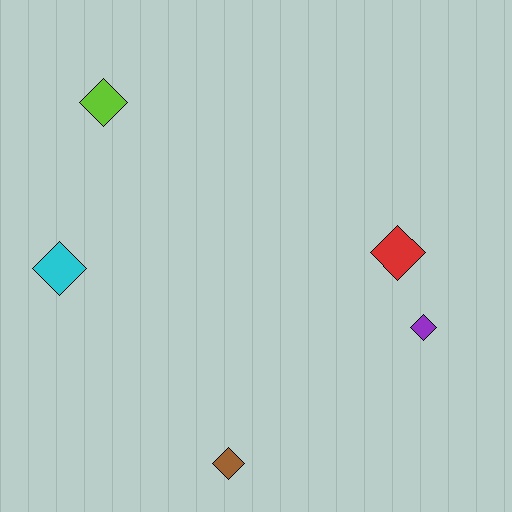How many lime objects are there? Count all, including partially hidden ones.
There is 1 lime object.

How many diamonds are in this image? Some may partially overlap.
There are 5 diamonds.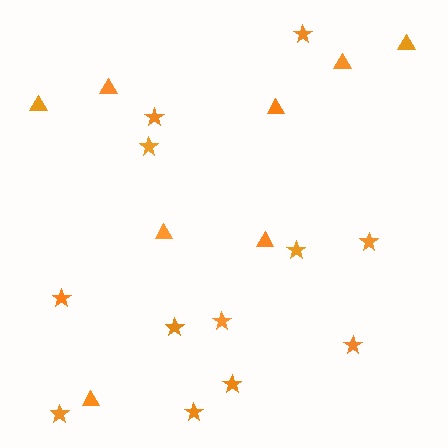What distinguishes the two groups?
There are 2 groups: one group of triangles (8) and one group of stars (12).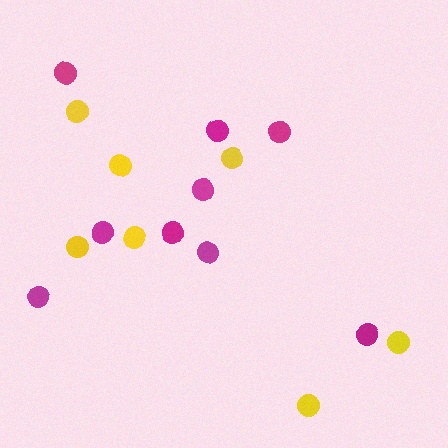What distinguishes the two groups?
There are 2 groups: one group of yellow circles (7) and one group of magenta circles (9).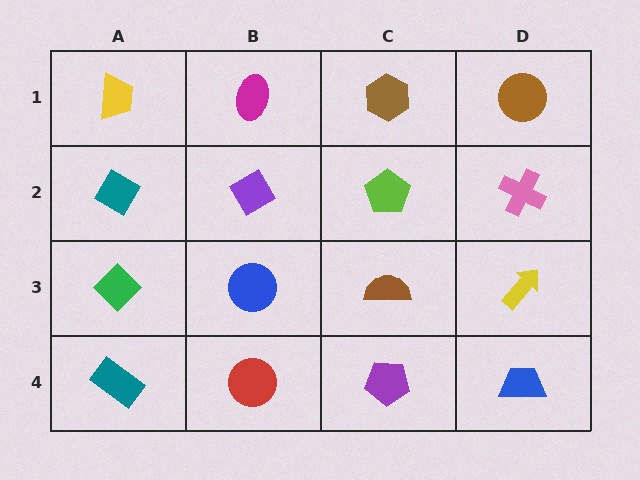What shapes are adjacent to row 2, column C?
A brown hexagon (row 1, column C), a brown semicircle (row 3, column C), a purple diamond (row 2, column B), a pink cross (row 2, column D).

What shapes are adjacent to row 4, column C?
A brown semicircle (row 3, column C), a red circle (row 4, column B), a blue trapezoid (row 4, column D).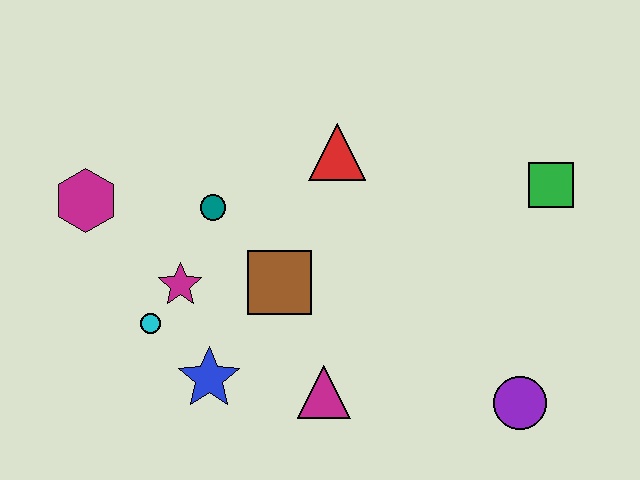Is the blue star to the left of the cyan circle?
No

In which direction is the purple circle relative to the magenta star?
The purple circle is to the right of the magenta star.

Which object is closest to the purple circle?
The magenta triangle is closest to the purple circle.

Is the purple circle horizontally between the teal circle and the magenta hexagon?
No